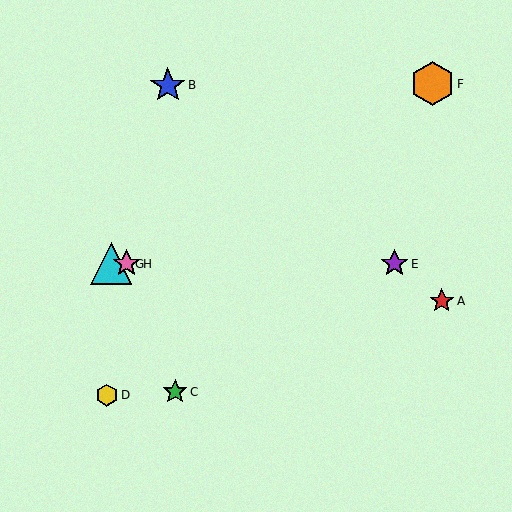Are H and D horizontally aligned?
No, H is at y≈264 and D is at y≈395.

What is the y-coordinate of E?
Object E is at y≈264.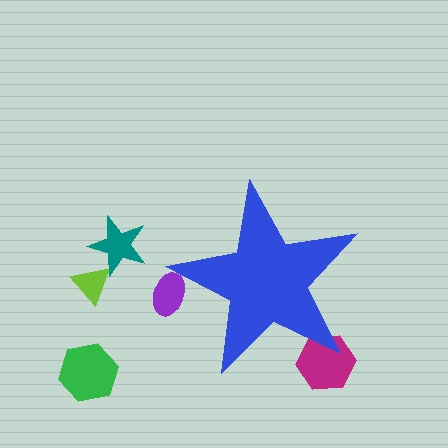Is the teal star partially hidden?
No, the teal star is fully visible.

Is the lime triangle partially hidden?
No, the lime triangle is fully visible.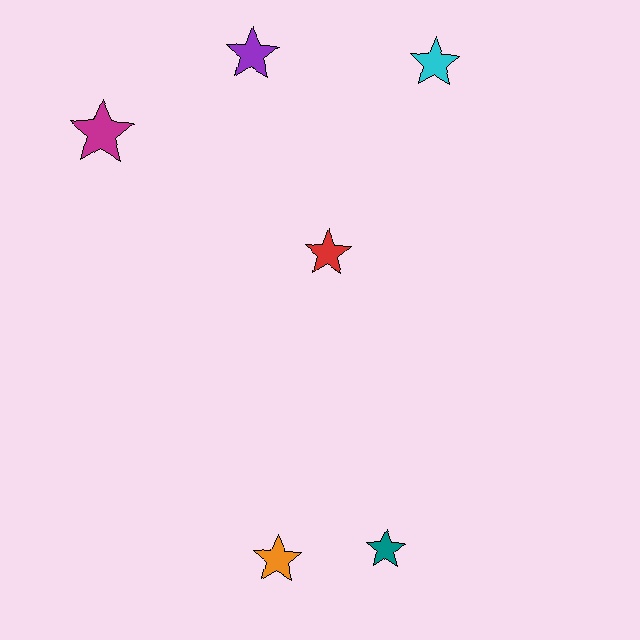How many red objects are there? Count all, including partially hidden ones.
There is 1 red object.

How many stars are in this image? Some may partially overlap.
There are 6 stars.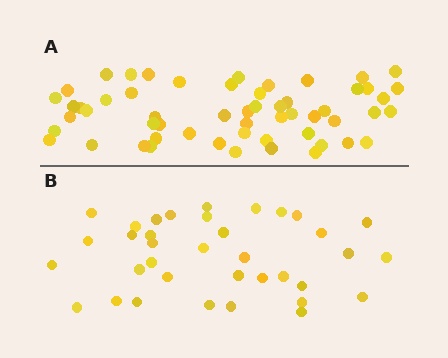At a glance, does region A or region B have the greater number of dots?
Region A (the top region) has more dots.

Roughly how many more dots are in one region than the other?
Region A has approximately 20 more dots than region B.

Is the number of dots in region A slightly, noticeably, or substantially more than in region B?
Region A has substantially more. The ratio is roughly 1.6 to 1.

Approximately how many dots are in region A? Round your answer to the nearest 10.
About 60 dots. (The exact count is 56, which rounds to 60.)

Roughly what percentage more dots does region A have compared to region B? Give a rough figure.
About 55% more.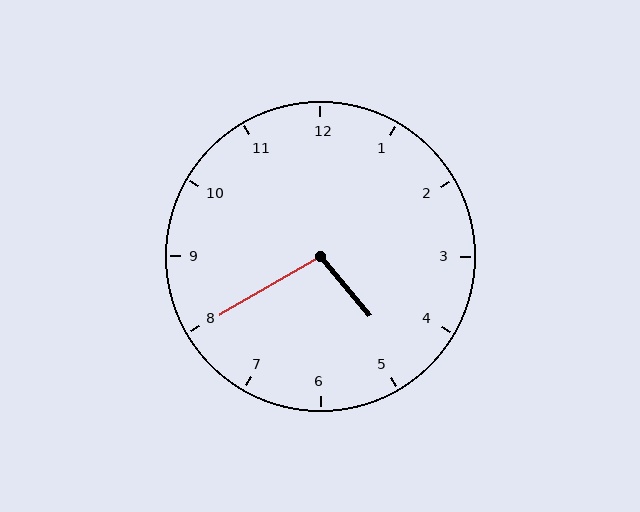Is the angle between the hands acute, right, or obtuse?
It is obtuse.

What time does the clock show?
4:40.